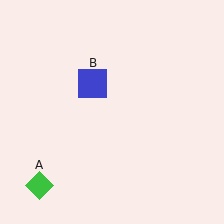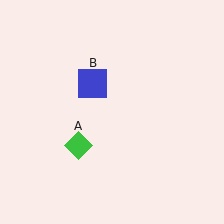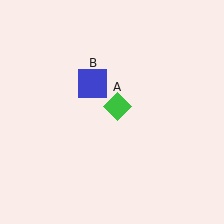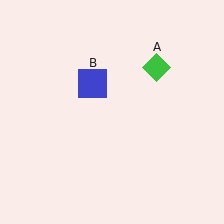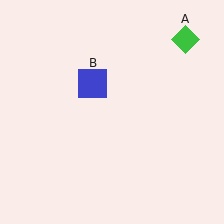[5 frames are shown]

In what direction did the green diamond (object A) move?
The green diamond (object A) moved up and to the right.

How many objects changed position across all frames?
1 object changed position: green diamond (object A).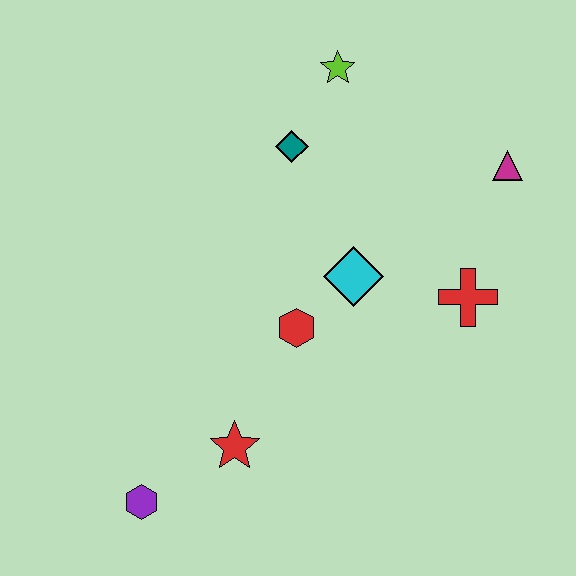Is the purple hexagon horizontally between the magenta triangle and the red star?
No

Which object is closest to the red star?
The purple hexagon is closest to the red star.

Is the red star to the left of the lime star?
Yes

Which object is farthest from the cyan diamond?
The purple hexagon is farthest from the cyan diamond.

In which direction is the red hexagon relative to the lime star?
The red hexagon is below the lime star.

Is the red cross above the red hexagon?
Yes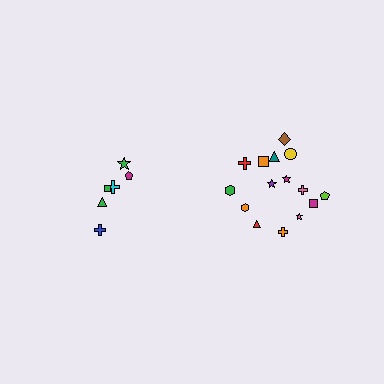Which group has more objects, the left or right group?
The right group.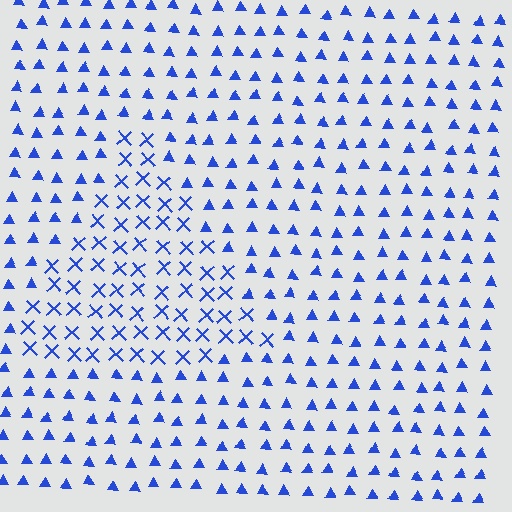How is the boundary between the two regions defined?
The boundary is defined by a change in element shape: X marks inside vs. triangles outside. All elements share the same color and spacing.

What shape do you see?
I see a triangle.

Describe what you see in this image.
The image is filled with small blue elements arranged in a uniform grid. A triangle-shaped region contains X marks, while the surrounding area contains triangles. The boundary is defined purely by the change in element shape.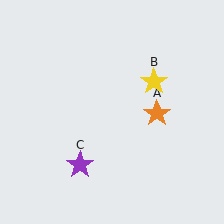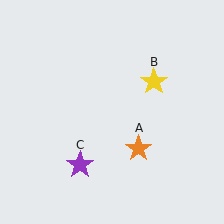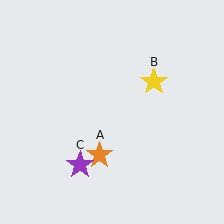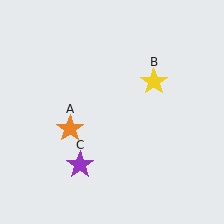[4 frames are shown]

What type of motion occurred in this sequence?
The orange star (object A) rotated clockwise around the center of the scene.